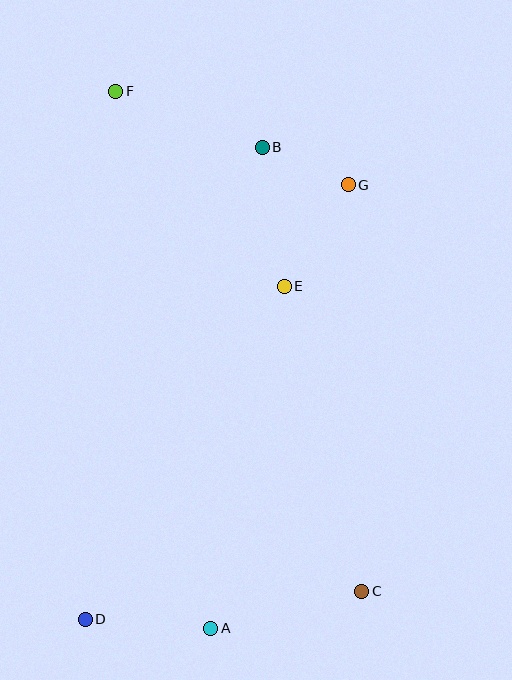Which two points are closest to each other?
Points B and G are closest to each other.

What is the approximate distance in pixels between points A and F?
The distance between A and F is approximately 546 pixels.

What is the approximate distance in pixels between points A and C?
The distance between A and C is approximately 156 pixels.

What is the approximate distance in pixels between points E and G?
The distance between E and G is approximately 120 pixels.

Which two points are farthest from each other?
Points C and F are farthest from each other.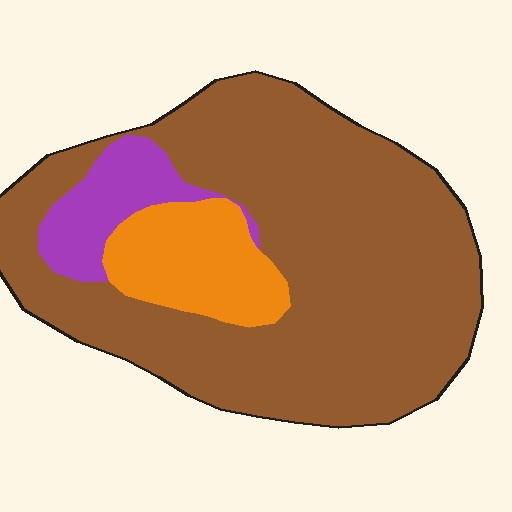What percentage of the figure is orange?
Orange covers around 15% of the figure.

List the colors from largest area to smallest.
From largest to smallest: brown, orange, purple.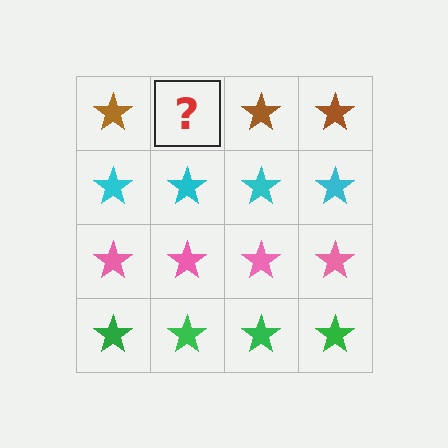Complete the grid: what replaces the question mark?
The question mark should be replaced with a brown star.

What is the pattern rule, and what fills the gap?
The rule is that each row has a consistent color. The gap should be filled with a brown star.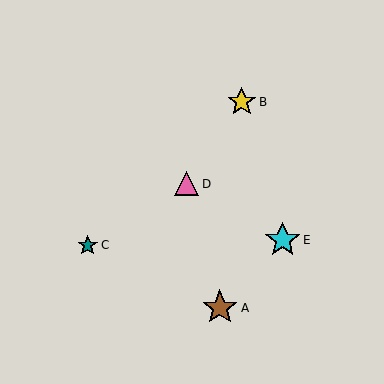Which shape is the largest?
The brown star (labeled A) is the largest.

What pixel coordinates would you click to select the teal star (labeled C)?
Click at (88, 246) to select the teal star C.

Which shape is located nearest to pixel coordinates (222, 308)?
The brown star (labeled A) at (220, 308) is nearest to that location.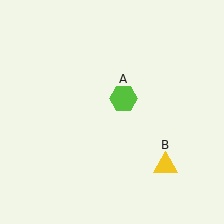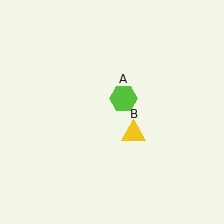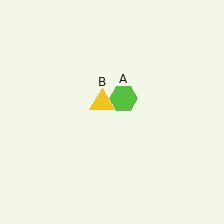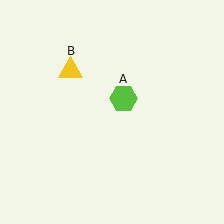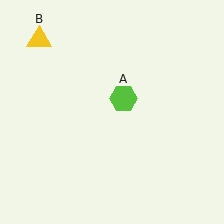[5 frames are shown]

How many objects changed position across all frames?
1 object changed position: yellow triangle (object B).